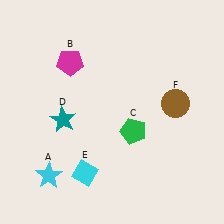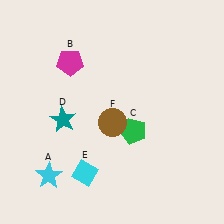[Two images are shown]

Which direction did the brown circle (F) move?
The brown circle (F) moved left.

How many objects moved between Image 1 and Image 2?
1 object moved between the two images.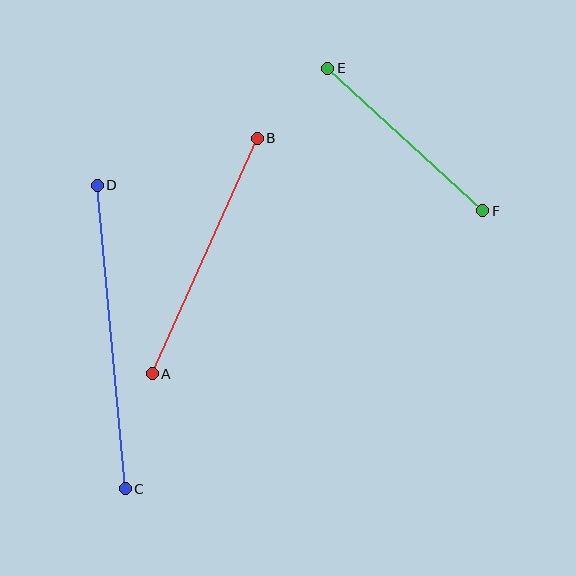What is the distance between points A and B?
The distance is approximately 258 pixels.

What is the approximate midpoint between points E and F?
The midpoint is at approximately (405, 140) pixels.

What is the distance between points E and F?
The distance is approximately 210 pixels.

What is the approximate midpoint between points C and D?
The midpoint is at approximately (111, 337) pixels.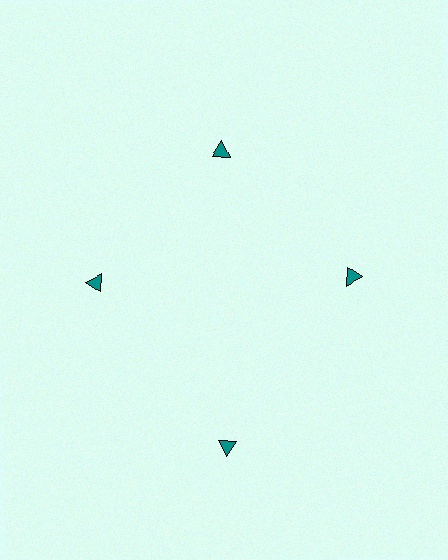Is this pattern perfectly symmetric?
No. The 4 teal triangles are arranged in a ring, but one element near the 6 o'clock position is pushed outward from the center, breaking the 4-fold rotational symmetry.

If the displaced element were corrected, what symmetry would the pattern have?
It would have 4-fold rotational symmetry — the pattern would map onto itself every 90 degrees.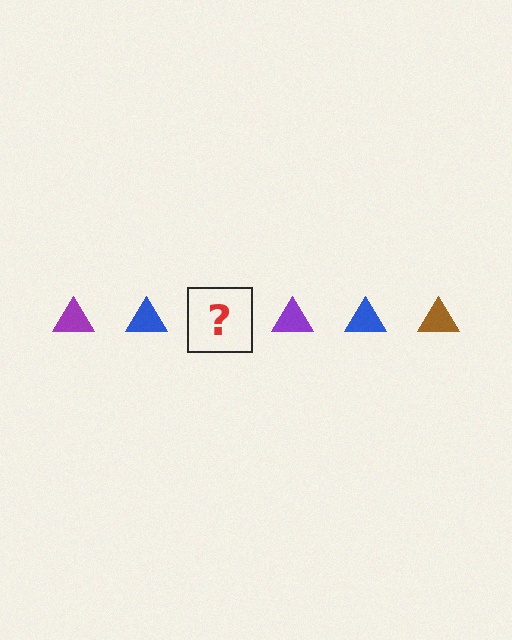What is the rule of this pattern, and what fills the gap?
The rule is that the pattern cycles through purple, blue, brown triangles. The gap should be filled with a brown triangle.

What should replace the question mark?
The question mark should be replaced with a brown triangle.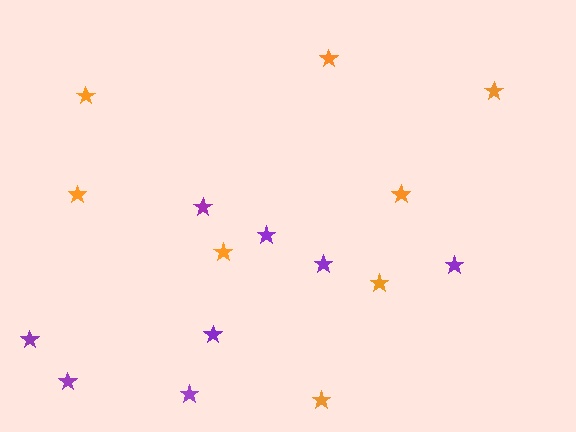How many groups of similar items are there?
There are 2 groups: one group of purple stars (8) and one group of orange stars (8).